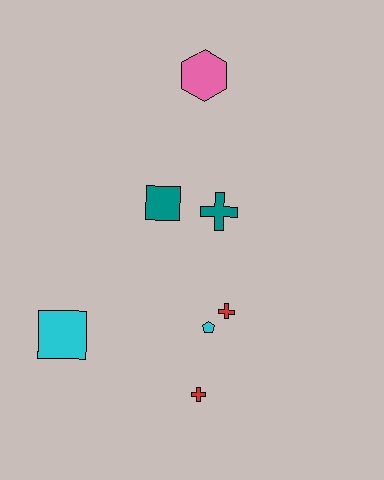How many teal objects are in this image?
There are 2 teal objects.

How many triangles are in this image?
There are no triangles.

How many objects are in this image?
There are 7 objects.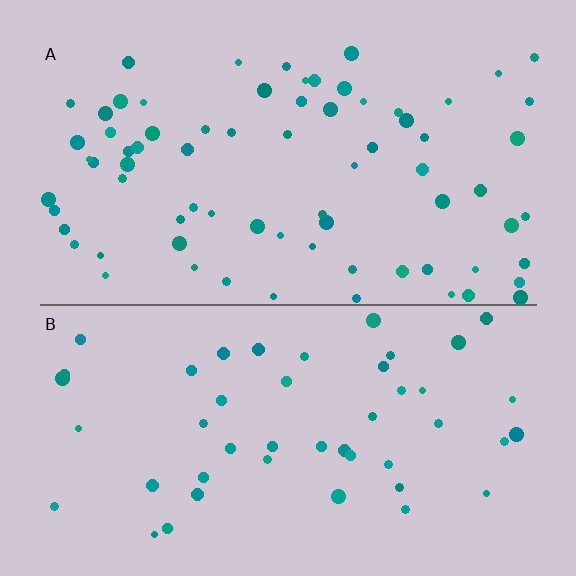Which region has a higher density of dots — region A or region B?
A (the top).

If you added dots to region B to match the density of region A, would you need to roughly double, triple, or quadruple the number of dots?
Approximately double.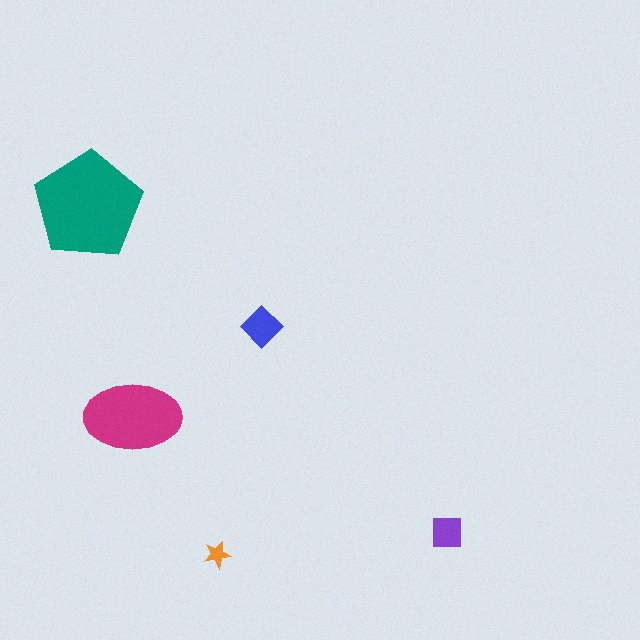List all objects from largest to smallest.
The teal pentagon, the magenta ellipse, the blue diamond, the purple square, the orange star.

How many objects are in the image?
There are 5 objects in the image.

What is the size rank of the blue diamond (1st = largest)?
3rd.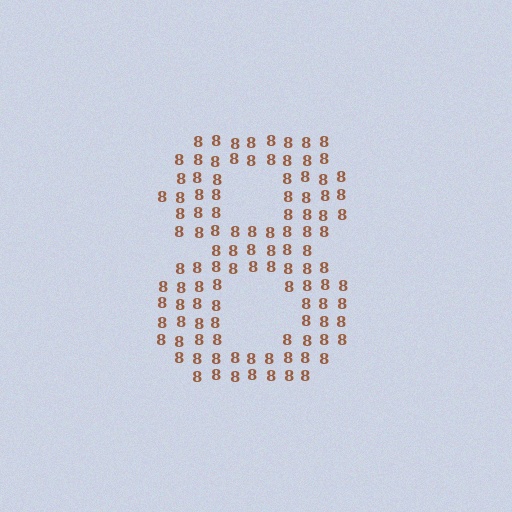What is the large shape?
The large shape is the digit 8.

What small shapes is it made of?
It is made of small digit 8's.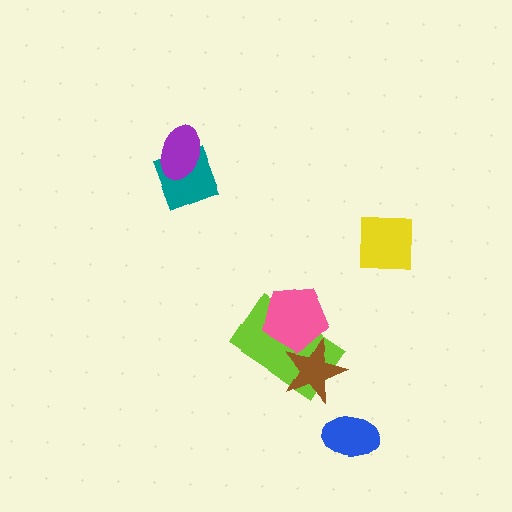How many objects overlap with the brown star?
2 objects overlap with the brown star.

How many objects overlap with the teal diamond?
1 object overlaps with the teal diamond.